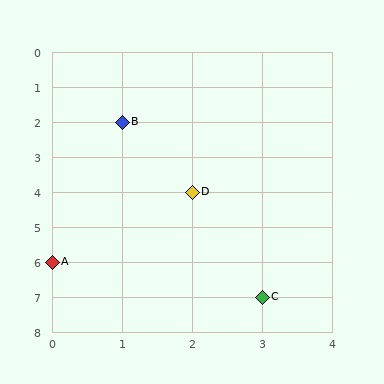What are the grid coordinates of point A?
Point A is at grid coordinates (0, 6).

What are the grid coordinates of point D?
Point D is at grid coordinates (2, 4).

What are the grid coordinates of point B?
Point B is at grid coordinates (1, 2).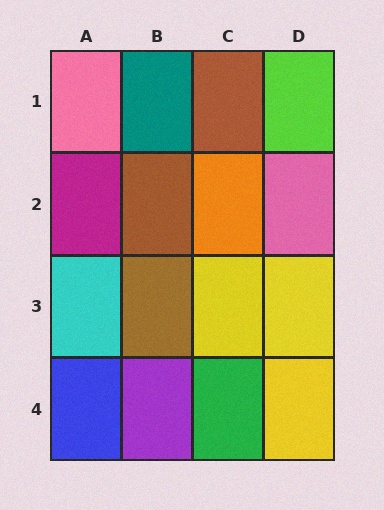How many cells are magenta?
1 cell is magenta.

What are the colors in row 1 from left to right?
Pink, teal, brown, lime.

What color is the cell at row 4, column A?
Blue.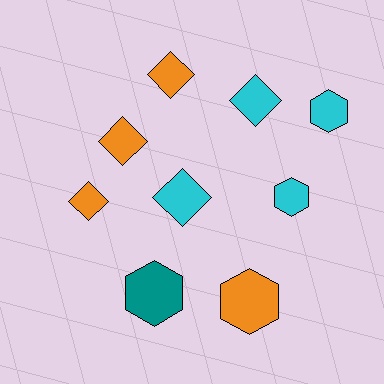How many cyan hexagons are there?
There are 2 cyan hexagons.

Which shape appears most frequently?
Diamond, with 5 objects.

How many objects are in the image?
There are 9 objects.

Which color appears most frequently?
Orange, with 4 objects.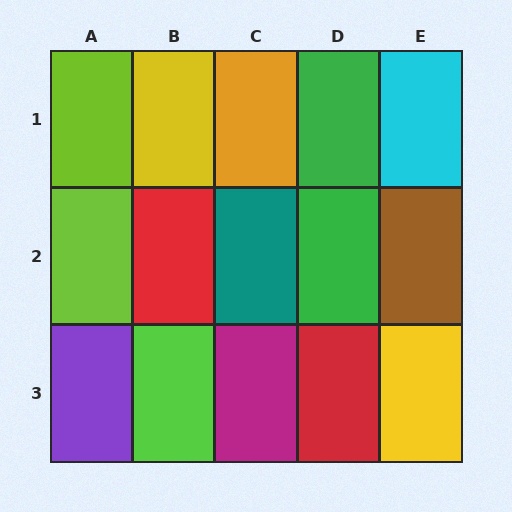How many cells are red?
2 cells are red.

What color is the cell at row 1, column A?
Lime.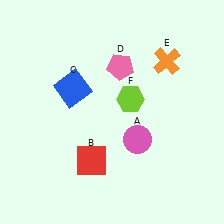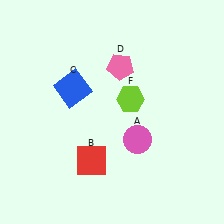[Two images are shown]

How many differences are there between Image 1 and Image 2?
There is 1 difference between the two images.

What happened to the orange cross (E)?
The orange cross (E) was removed in Image 2. It was in the top-right area of Image 1.